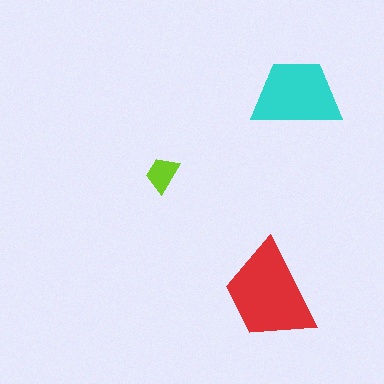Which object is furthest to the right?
The cyan trapezoid is rightmost.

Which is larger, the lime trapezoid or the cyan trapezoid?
The cyan one.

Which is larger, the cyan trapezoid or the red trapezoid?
The red one.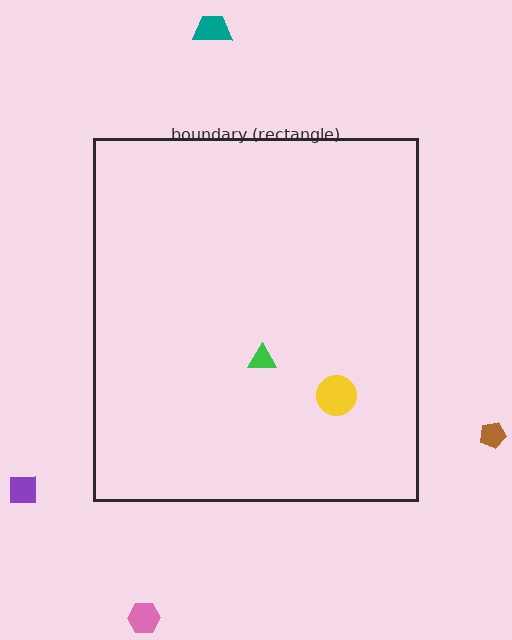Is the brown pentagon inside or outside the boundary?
Outside.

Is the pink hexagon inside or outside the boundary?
Outside.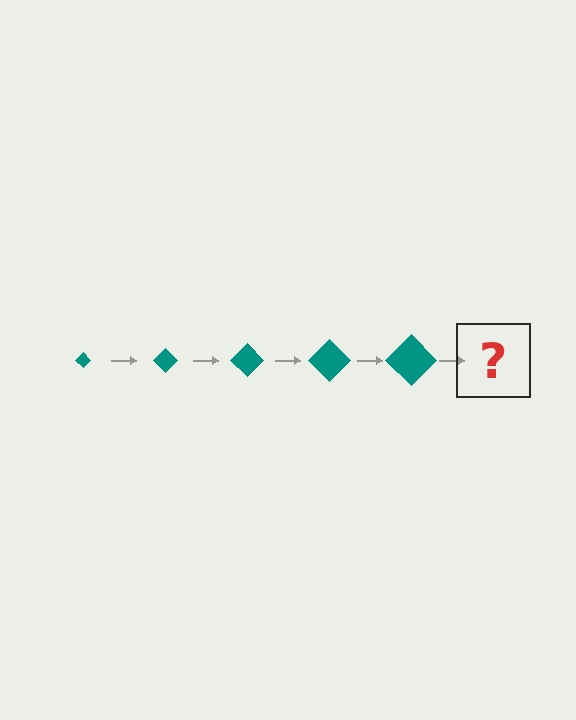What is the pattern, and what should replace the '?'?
The pattern is that the diamond gets progressively larger each step. The '?' should be a teal diamond, larger than the previous one.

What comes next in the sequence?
The next element should be a teal diamond, larger than the previous one.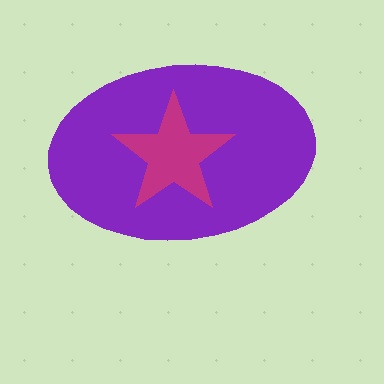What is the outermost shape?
The purple ellipse.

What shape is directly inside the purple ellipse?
The magenta star.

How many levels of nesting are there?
2.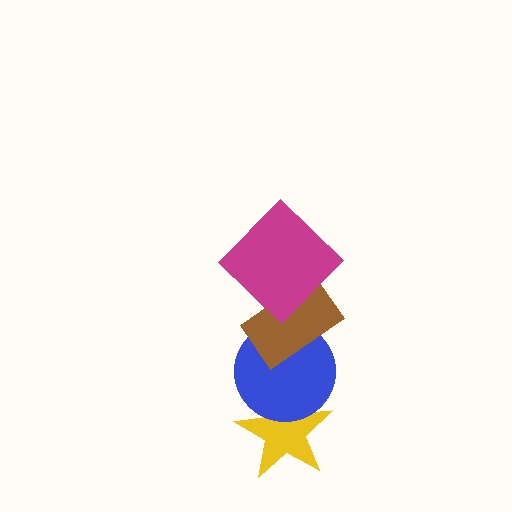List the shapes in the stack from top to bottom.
From top to bottom: the magenta diamond, the brown rectangle, the blue circle, the yellow star.